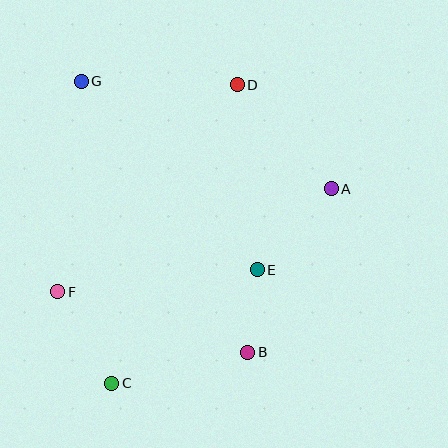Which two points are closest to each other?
Points B and E are closest to each other.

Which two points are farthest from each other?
Points C and D are farthest from each other.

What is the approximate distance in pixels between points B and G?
The distance between B and G is approximately 318 pixels.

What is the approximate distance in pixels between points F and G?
The distance between F and G is approximately 212 pixels.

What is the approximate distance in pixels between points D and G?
The distance between D and G is approximately 156 pixels.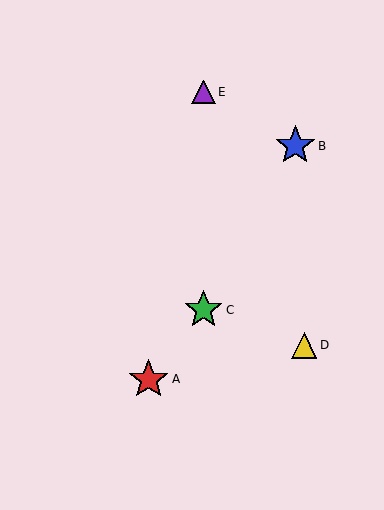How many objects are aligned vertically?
2 objects (C, E) are aligned vertically.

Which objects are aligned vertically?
Objects C, E are aligned vertically.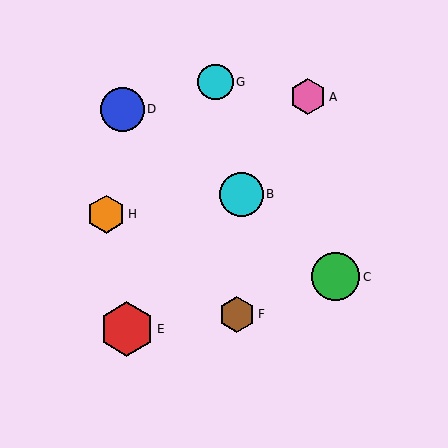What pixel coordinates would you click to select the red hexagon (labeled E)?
Click at (127, 329) to select the red hexagon E.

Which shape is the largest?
The red hexagon (labeled E) is the largest.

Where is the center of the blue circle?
The center of the blue circle is at (122, 109).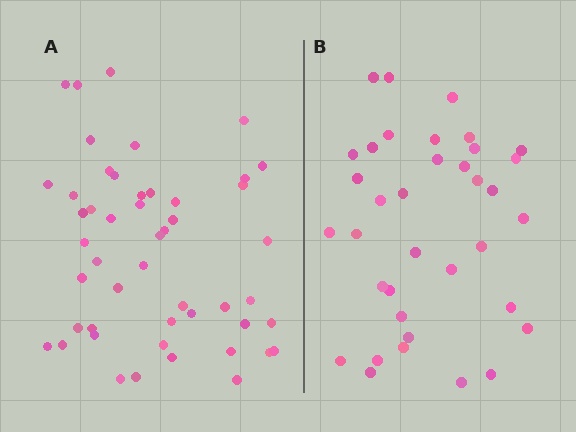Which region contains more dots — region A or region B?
Region A (the left region) has more dots.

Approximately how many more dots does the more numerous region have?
Region A has approximately 15 more dots than region B.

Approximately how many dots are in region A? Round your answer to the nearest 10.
About 50 dots. (The exact count is 49, which rounds to 50.)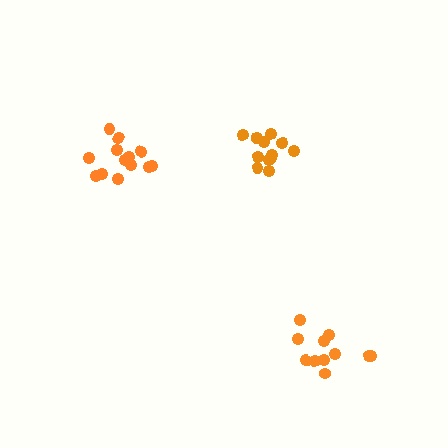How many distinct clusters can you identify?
There are 3 distinct clusters.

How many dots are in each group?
Group 1: 12 dots, Group 2: 13 dots, Group 3: 11 dots (36 total).